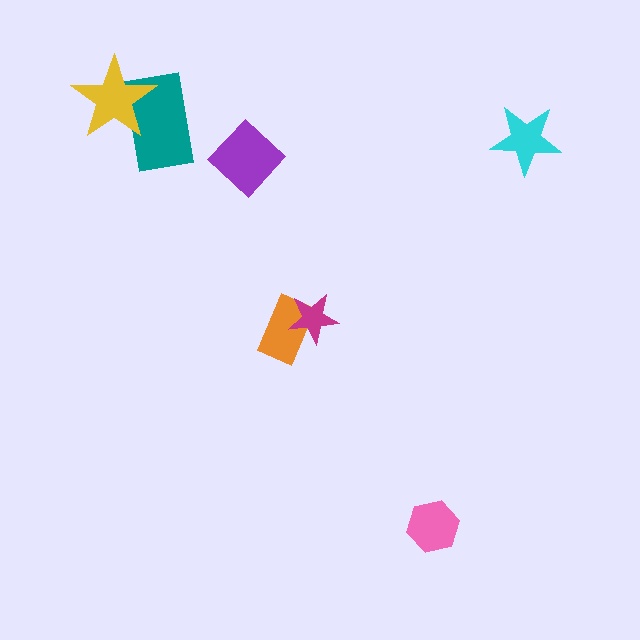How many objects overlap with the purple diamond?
0 objects overlap with the purple diamond.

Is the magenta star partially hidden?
No, no other shape covers it.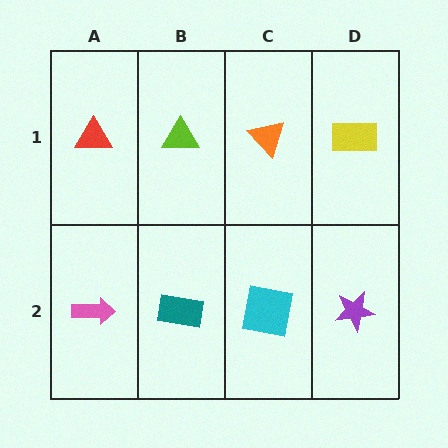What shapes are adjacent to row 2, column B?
A lime triangle (row 1, column B), a pink arrow (row 2, column A), a cyan square (row 2, column C).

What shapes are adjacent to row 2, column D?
A yellow rectangle (row 1, column D), a cyan square (row 2, column C).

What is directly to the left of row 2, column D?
A cyan square.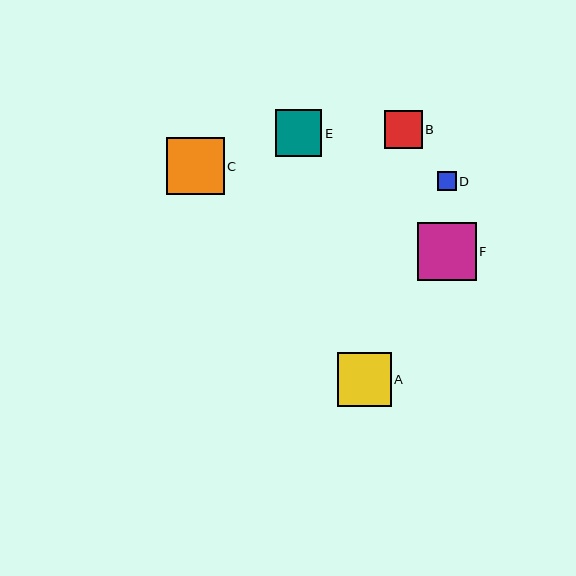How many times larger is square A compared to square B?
Square A is approximately 1.4 times the size of square B.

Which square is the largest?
Square F is the largest with a size of approximately 59 pixels.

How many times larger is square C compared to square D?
Square C is approximately 3.1 times the size of square D.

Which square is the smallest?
Square D is the smallest with a size of approximately 19 pixels.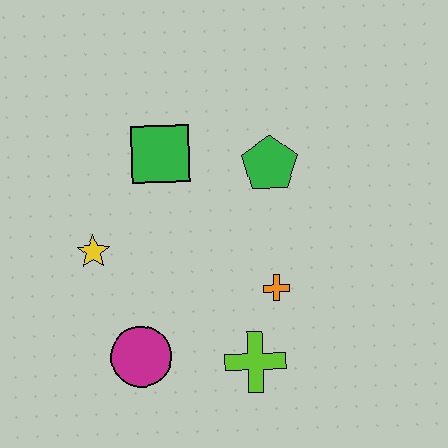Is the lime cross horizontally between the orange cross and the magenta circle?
Yes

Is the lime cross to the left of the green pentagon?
Yes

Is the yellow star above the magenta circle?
Yes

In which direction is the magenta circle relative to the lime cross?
The magenta circle is to the left of the lime cross.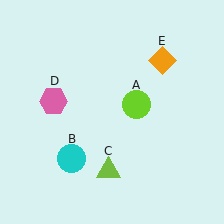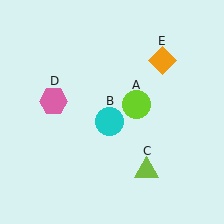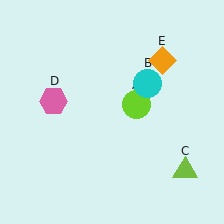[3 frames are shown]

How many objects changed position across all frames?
2 objects changed position: cyan circle (object B), lime triangle (object C).